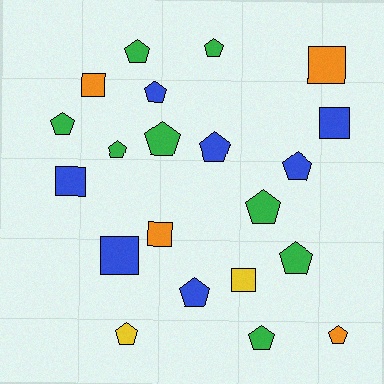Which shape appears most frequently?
Pentagon, with 14 objects.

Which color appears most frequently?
Green, with 8 objects.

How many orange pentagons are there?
There is 1 orange pentagon.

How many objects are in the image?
There are 21 objects.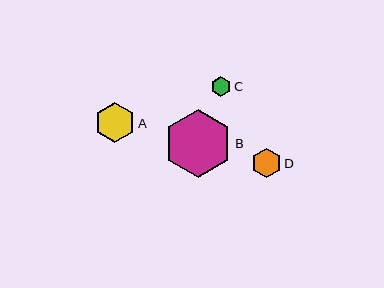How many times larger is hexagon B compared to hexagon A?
Hexagon B is approximately 1.7 times the size of hexagon A.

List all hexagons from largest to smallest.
From largest to smallest: B, A, D, C.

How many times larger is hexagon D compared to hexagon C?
Hexagon D is approximately 1.5 times the size of hexagon C.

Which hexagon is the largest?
Hexagon B is the largest with a size of approximately 67 pixels.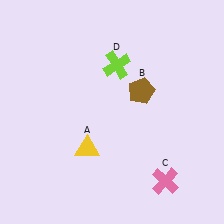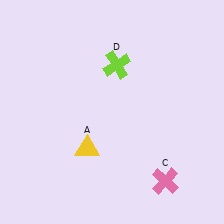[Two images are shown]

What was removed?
The brown pentagon (B) was removed in Image 2.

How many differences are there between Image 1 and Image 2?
There is 1 difference between the two images.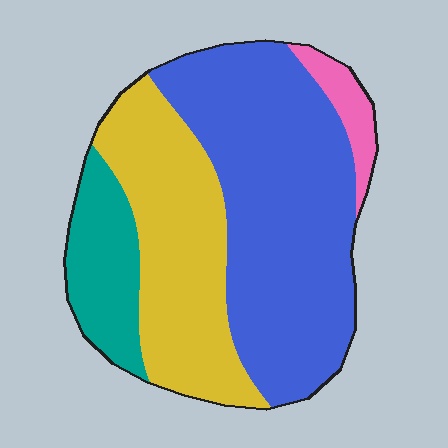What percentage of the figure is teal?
Teal takes up about one eighth (1/8) of the figure.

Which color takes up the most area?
Blue, at roughly 50%.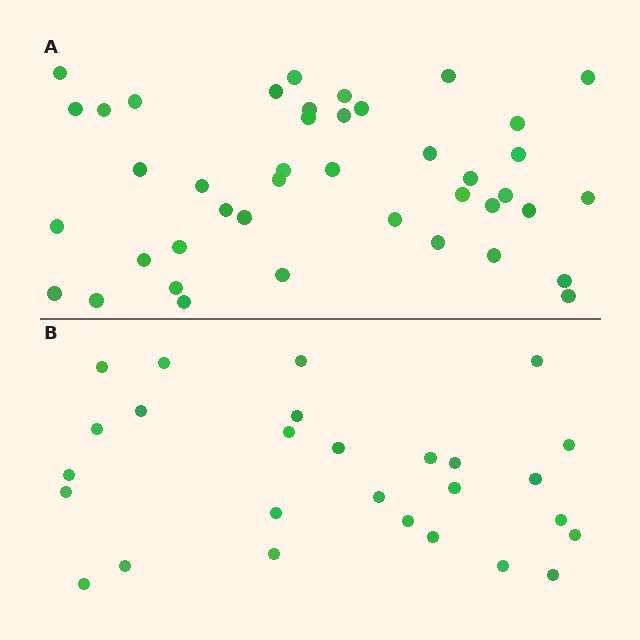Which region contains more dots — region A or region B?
Region A (the top region) has more dots.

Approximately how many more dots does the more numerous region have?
Region A has approximately 15 more dots than region B.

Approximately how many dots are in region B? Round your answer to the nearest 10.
About 30 dots. (The exact count is 27, which rounds to 30.)